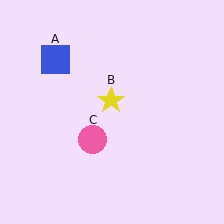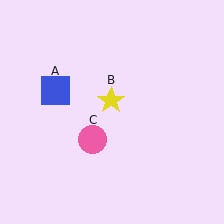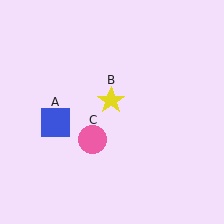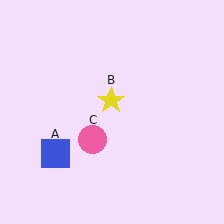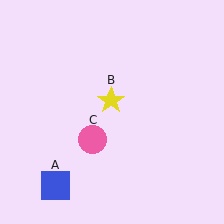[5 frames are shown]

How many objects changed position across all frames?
1 object changed position: blue square (object A).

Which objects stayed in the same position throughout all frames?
Yellow star (object B) and pink circle (object C) remained stationary.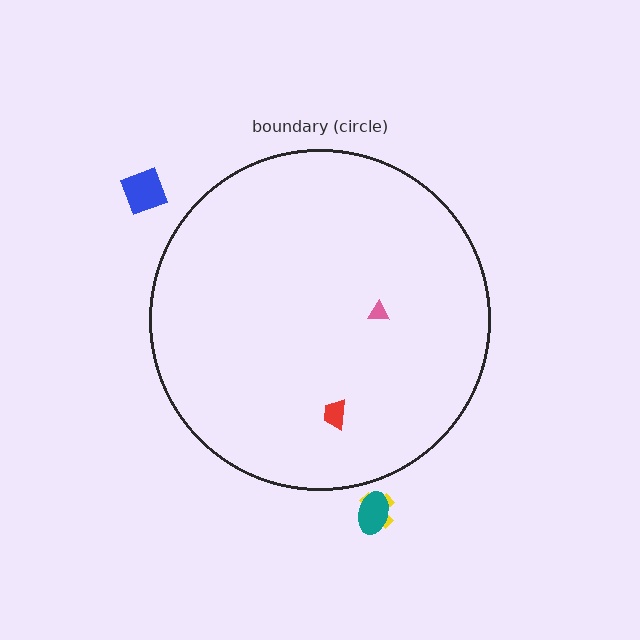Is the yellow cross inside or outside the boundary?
Outside.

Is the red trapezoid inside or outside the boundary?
Inside.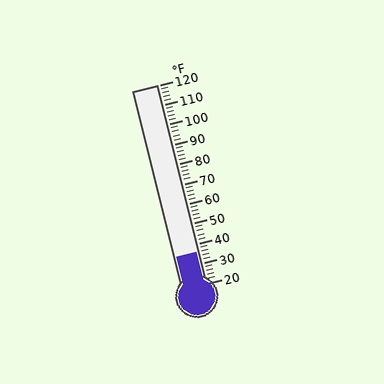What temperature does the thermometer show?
The thermometer shows approximately 36°F.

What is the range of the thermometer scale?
The thermometer scale ranges from 20°F to 120°F.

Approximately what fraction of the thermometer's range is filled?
The thermometer is filled to approximately 15% of its range.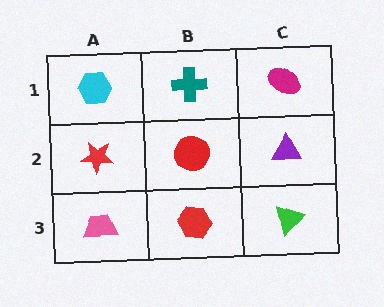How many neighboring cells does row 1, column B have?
3.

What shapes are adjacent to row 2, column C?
A magenta ellipse (row 1, column C), a green triangle (row 3, column C), a red circle (row 2, column B).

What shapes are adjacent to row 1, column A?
A red star (row 2, column A), a teal cross (row 1, column B).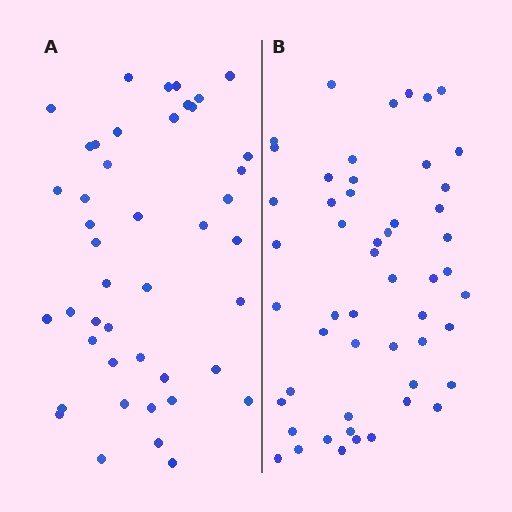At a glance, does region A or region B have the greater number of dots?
Region B (the right region) has more dots.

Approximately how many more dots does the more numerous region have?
Region B has roughly 8 or so more dots than region A.